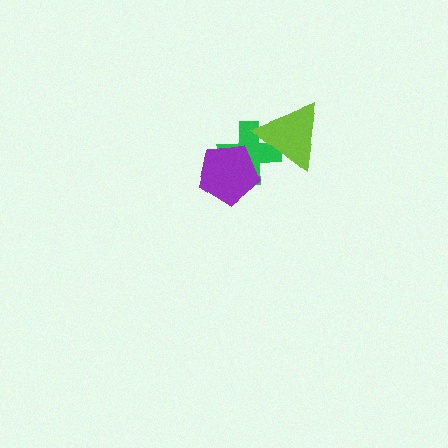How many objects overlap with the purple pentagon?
1 object overlaps with the purple pentagon.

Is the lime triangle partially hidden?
No, no other shape covers it.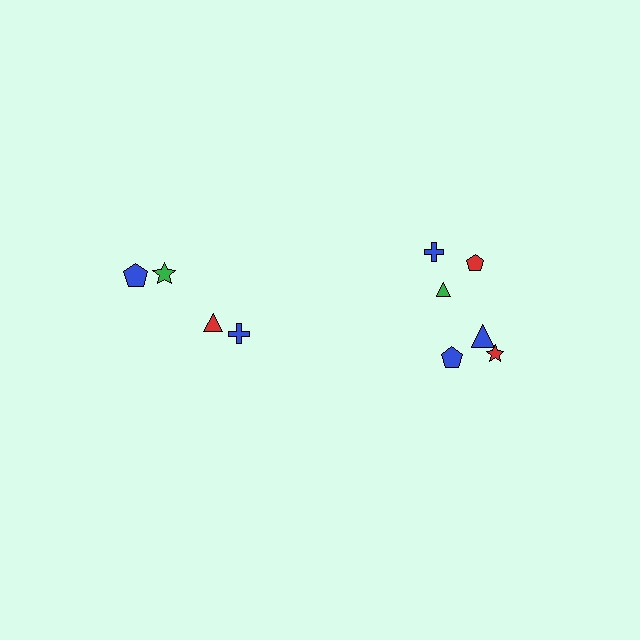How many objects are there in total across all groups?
There are 10 objects.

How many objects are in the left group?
There are 4 objects.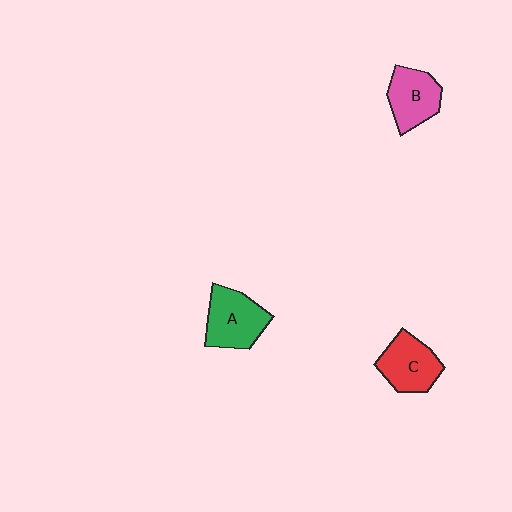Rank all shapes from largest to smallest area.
From largest to smallest: A (green), C (red), B (pink).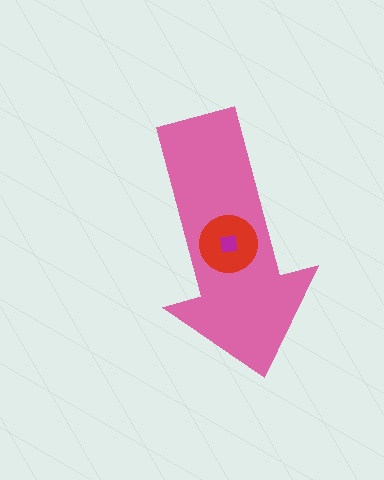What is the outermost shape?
The pink arrow.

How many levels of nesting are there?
3.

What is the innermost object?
The magenta square.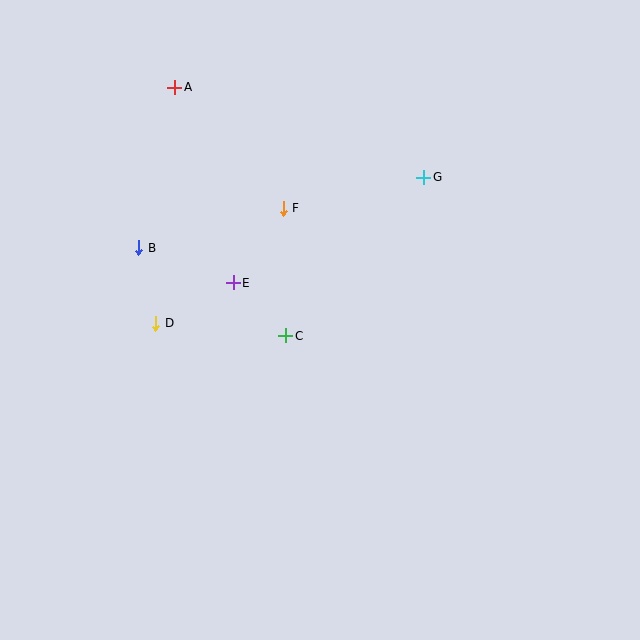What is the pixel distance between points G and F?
The distance between G and F is 144 pixels.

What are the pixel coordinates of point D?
Point D is at (156, 323).